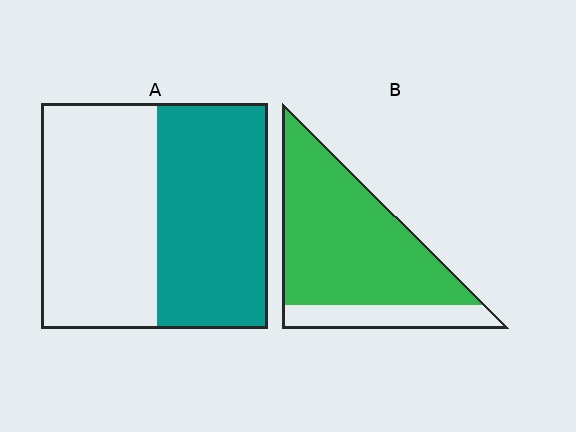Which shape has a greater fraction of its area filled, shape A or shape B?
Shape B.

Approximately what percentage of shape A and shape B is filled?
A is approximately 50% and B is approximately 80%.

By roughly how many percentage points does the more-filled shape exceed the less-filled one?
By roughly 30 percentage points (B over A).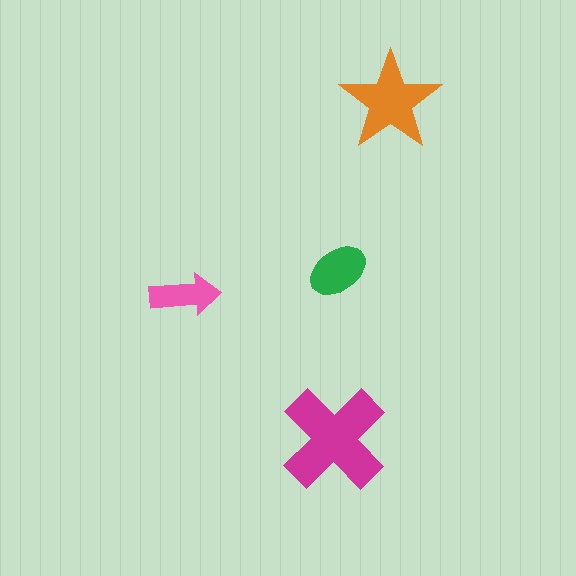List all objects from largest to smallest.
The magenta cross, the orange star, the green ellipse, the pink arrow.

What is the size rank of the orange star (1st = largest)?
2nd.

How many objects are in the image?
There are 4 objects in the image.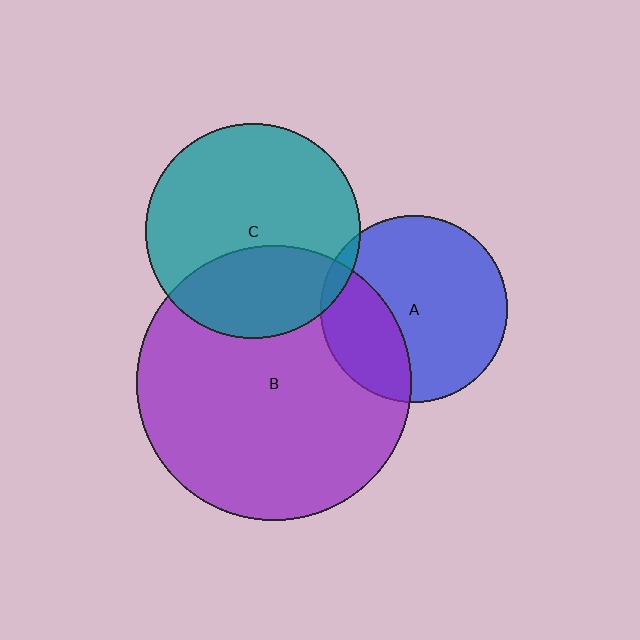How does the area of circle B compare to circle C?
Approximately 1.6 times.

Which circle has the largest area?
Circle B (purple).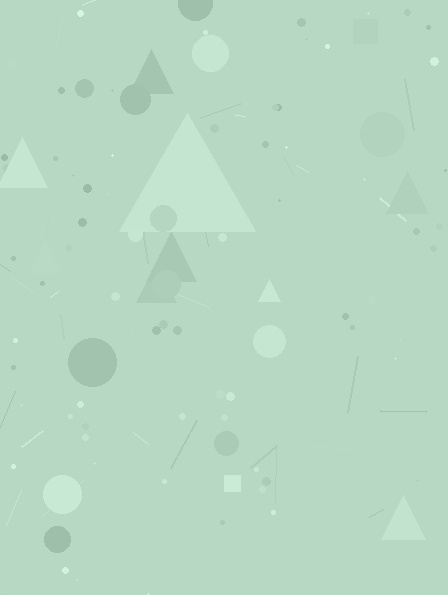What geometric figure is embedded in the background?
A triangle is embedded in the background.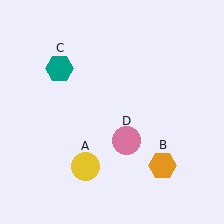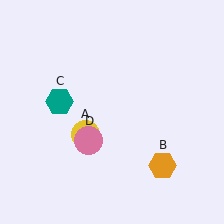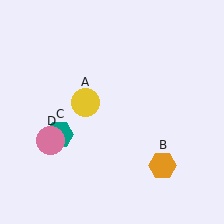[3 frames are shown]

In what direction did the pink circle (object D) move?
The pink circle (object D) moved left.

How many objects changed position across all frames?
3 objects changed position: yellow circle (object A), teal hexagon (object C), pink circle (object D).